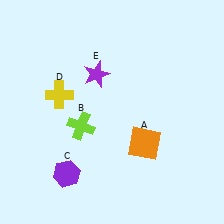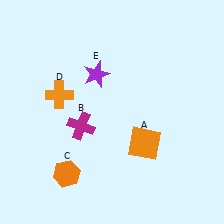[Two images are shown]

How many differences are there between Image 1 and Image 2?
There are 3 differences between the two images.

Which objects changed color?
B changed from lime to magenta. C changed from purple to orange. D changed from yellow to orange.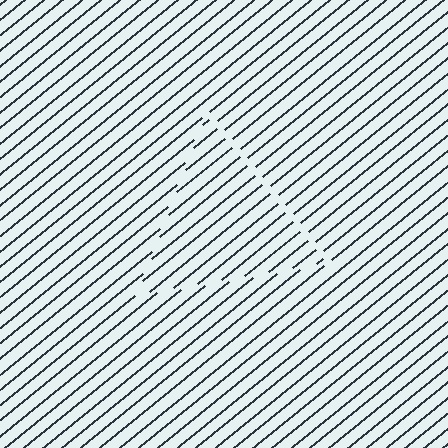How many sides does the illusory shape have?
3 sides — the line-ends trace a triangle.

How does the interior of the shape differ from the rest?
The interior of the shape contains the same grating, shifted by half a period — the contour is defined by the phase discontinuity where line-ends from the inner and outer gratings abut.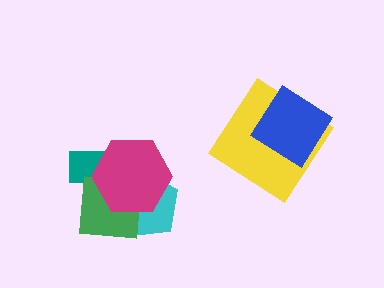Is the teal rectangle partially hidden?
Yes, it is partially covered by another shape.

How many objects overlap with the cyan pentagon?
2 objects overlap with the cyan pentagon.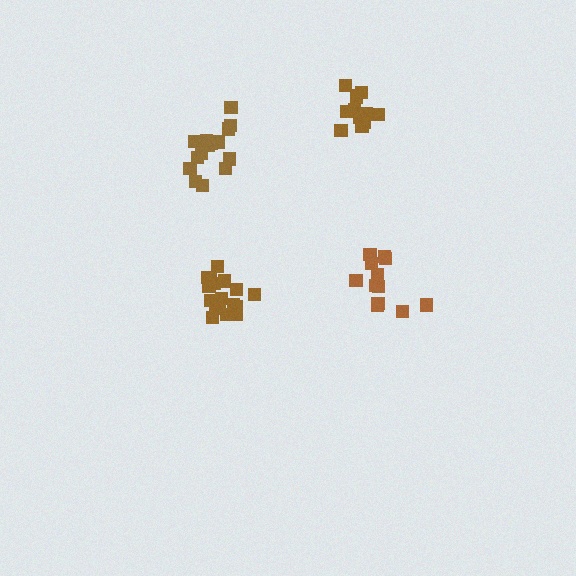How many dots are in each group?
Group 1: 17 dots, Group 2: 16 dots, Group 3: 13 dots, Group 4: 12 dots (58 total).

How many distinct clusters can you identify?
There are 4 distinct clusters.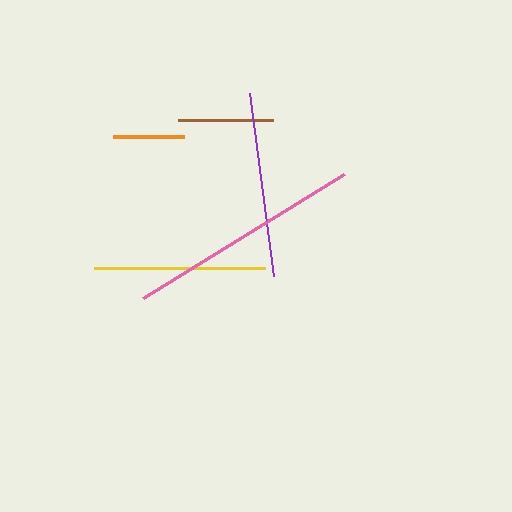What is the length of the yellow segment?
The yellow segment is approximately 170 pixels long.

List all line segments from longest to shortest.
From longest to shortest: pink, purple, yellow, brown, orange.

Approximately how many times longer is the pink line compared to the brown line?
The pink line is approximately 2.5 times the length of the brown line.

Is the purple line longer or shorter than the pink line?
The pink line is longer than the purple line.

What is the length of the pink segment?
The pink segment is approximately 236 pixels long.